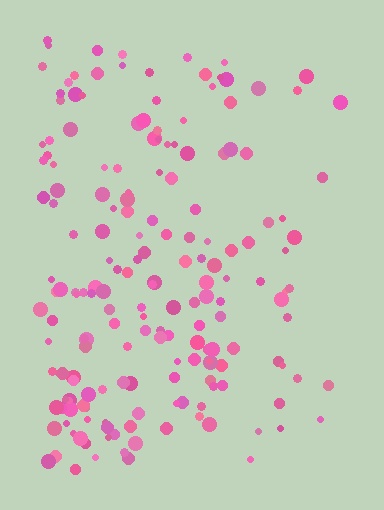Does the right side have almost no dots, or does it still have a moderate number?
Still a moderate number, just noticeably fewer than the left.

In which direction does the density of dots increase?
From right to left, with the left side densest.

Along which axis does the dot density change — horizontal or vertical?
Horizontal.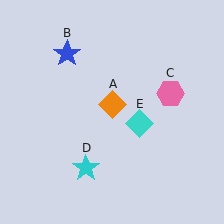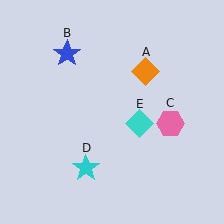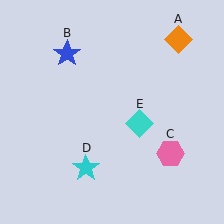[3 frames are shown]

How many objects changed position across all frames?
2 objects changed position: orange diamond (object A), pink hexagon (object C).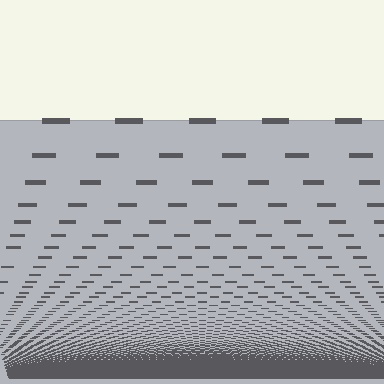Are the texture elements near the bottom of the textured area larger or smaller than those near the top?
Smaller. The gradient is inverted — elements near the bottom are smaller and denser.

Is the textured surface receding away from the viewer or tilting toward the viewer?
The surface appears to tilt toward the viewer. Texture elements get larger and sparser toward the top.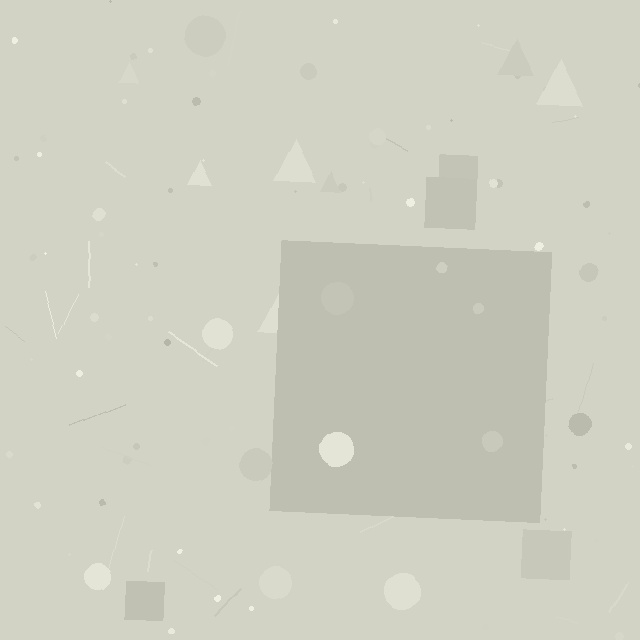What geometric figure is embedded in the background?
A square is embedded in the background.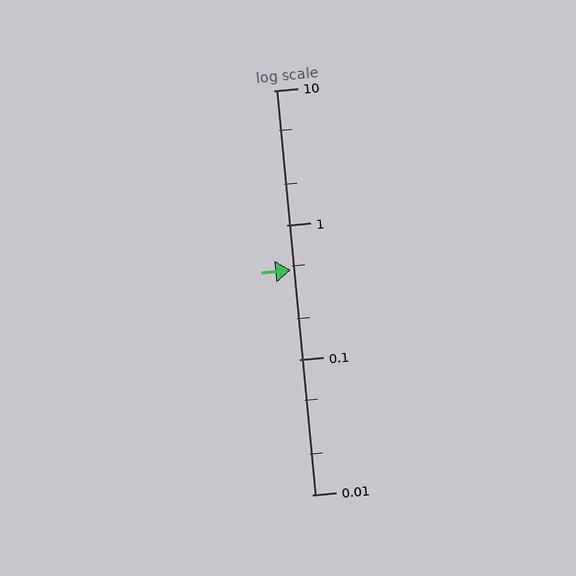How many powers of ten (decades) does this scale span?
The scale spans 3 decades, from 0.01 to 10.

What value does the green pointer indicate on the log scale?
The pointer indicates approximately 0.46.